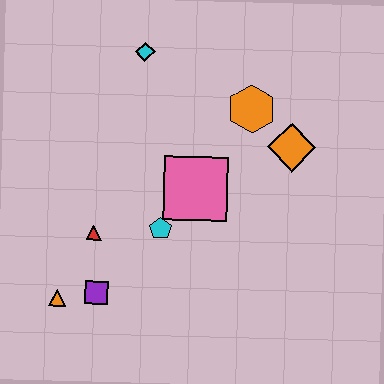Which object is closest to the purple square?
The orange triangle is closest to the purple square.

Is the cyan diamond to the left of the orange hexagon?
Yes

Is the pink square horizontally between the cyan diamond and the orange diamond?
Yes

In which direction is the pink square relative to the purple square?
The pink square is above the purple square.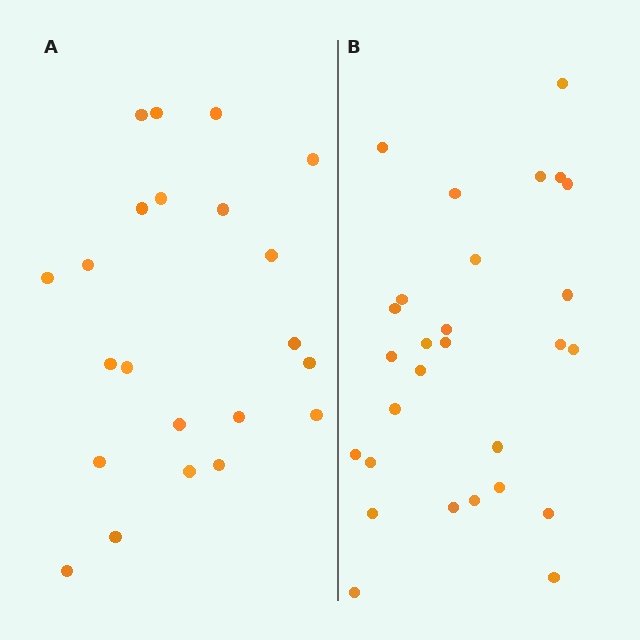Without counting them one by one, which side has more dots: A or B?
Region B (the right region) has more dots.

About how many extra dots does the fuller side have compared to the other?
Region B has about 6 more dots than region A.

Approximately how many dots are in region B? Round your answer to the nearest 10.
About 30 dots. (The exact count is 28, which rounds to 30.)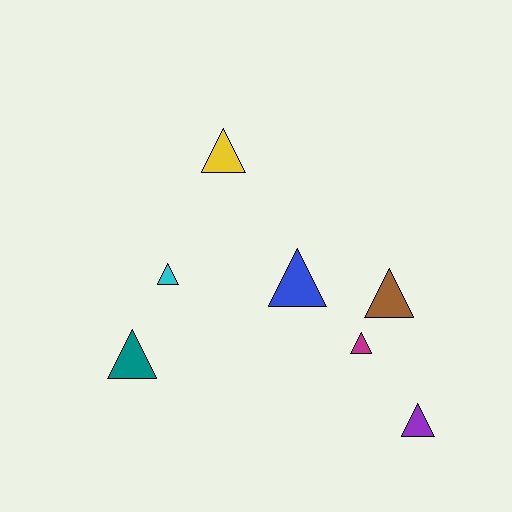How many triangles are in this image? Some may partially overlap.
There are 7 triangles.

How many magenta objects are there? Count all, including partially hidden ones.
There is 1 magenta object.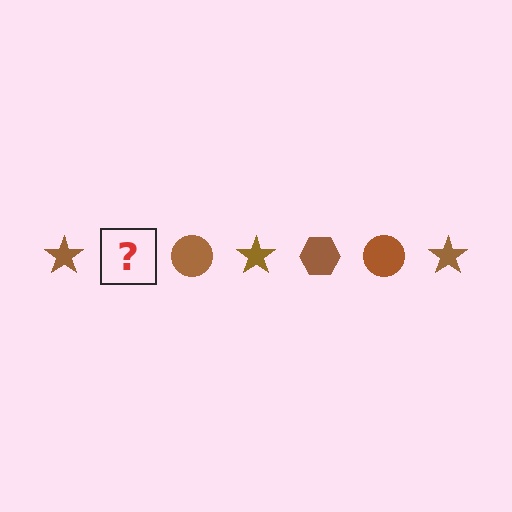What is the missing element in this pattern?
The missing element is a brown hexagon.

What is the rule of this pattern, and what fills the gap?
The rule is that the pattern cycles through star, hexagon, circle shapes in brown. The gap should be filled with a brown hexagon.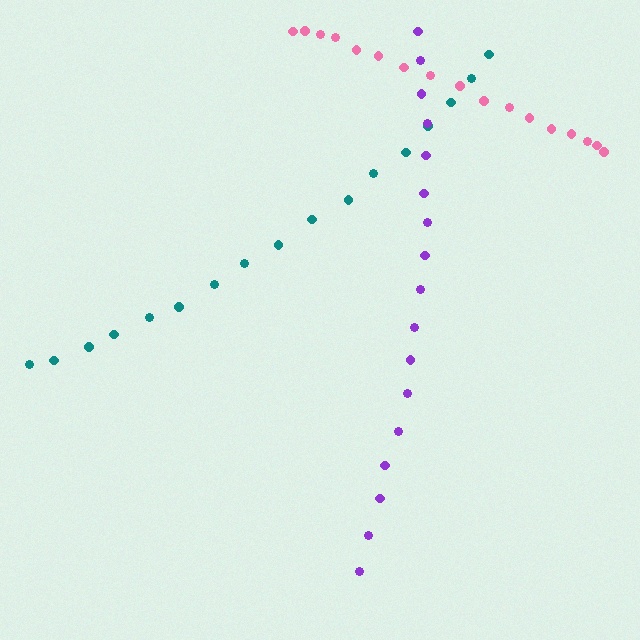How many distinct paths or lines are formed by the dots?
There are 3 distinct paths.